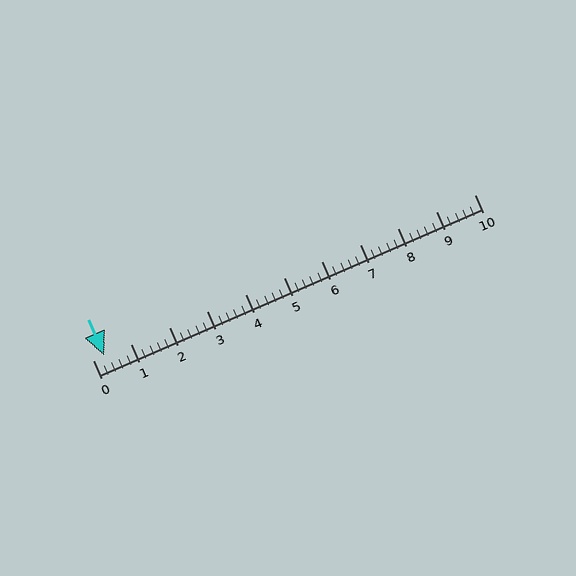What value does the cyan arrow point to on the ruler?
The cyan arrow points to approximately 0.3.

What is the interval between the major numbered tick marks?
The major tick marks are spaced 1 units apart.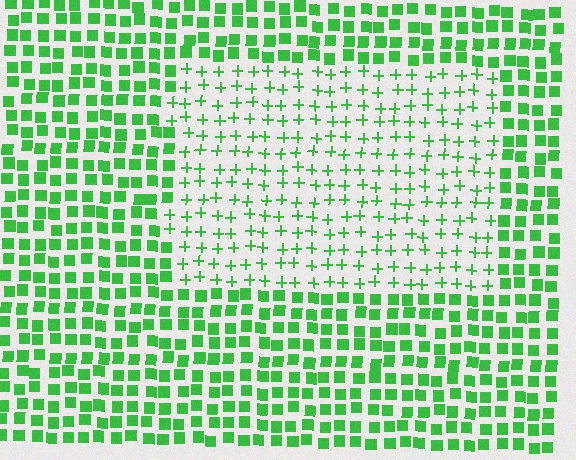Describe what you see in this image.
The image is filled with small green elements arranged in a uniform grid. A rectangle-shaped region contains plus signs, while the surrounding area contains squares. The boundary is defined purely by the change in element shape.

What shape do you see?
I see a rectangle.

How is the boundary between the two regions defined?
The boundary is defined by a change in element shape: plus signs inside vs. squares outside. All elements share the same color and spacing.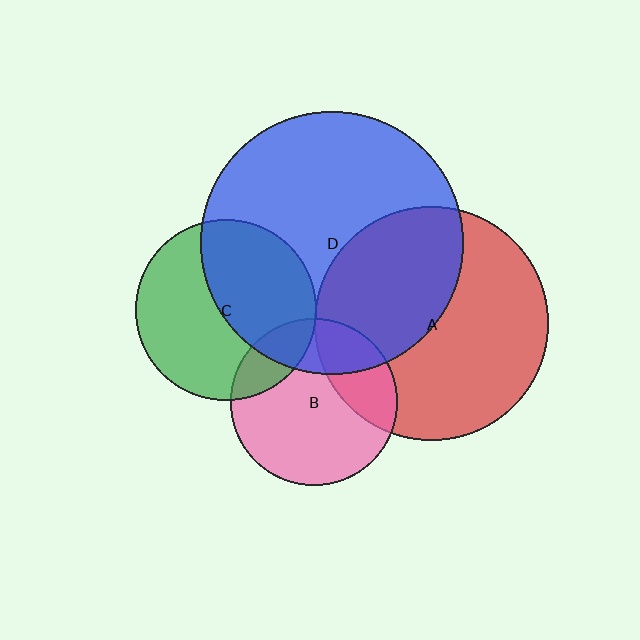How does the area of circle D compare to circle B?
Approximately 2.5 times.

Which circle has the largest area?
Circle D (blue).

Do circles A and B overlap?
Yes.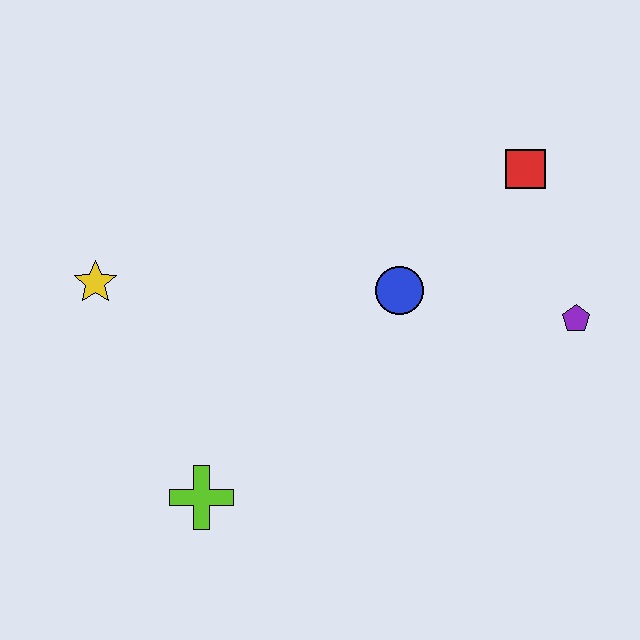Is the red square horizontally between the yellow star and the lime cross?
No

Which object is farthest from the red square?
The lime cross is farthest from the red square.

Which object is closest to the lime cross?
The yellow star is closest to the lime cross.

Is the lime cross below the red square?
Yes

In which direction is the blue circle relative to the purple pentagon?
The blue circle is to the left of the purple pentagon.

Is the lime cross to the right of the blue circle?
No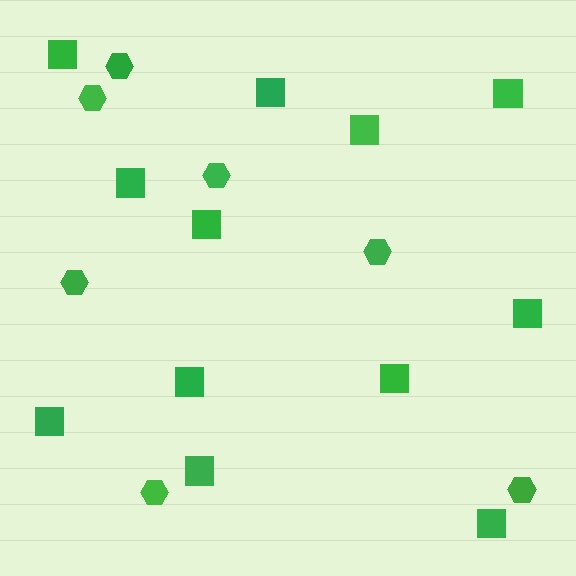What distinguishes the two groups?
There are 2 groups: one group of hexagons (7) and one group of squares (12).